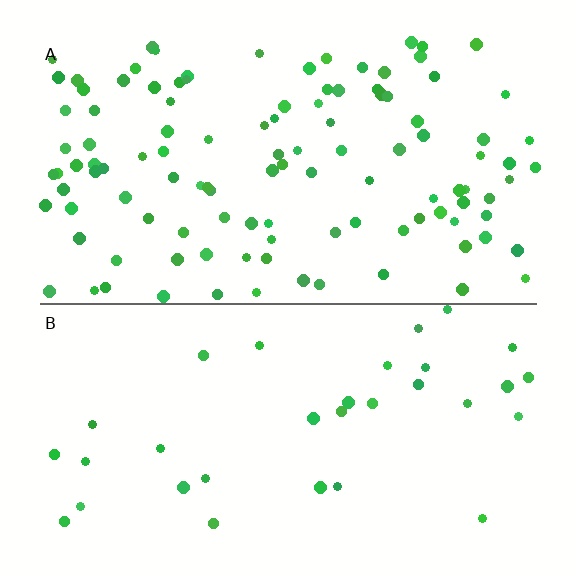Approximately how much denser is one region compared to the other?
Approximately 3.5× — region A over region B.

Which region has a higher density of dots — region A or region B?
A (the top).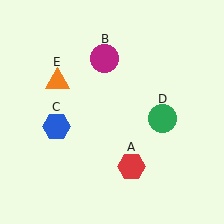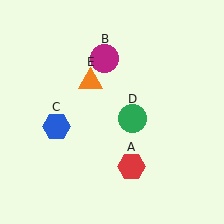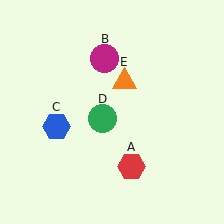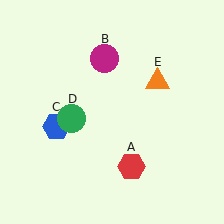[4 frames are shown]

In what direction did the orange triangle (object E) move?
The orange triangle (object E) moved right.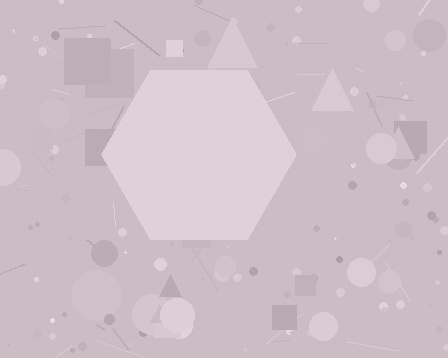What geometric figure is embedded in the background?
A hexagon is embedded in the background.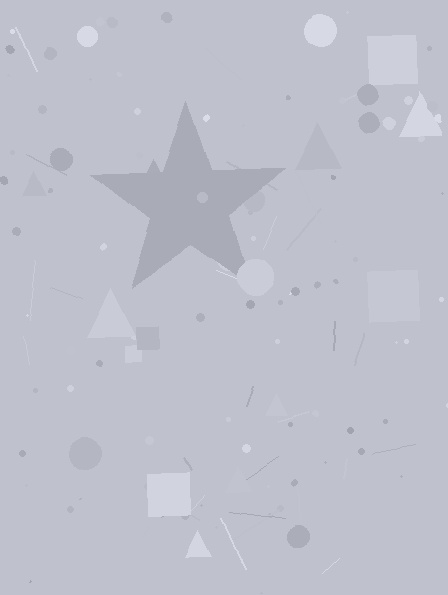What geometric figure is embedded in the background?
A star is embedded in the background.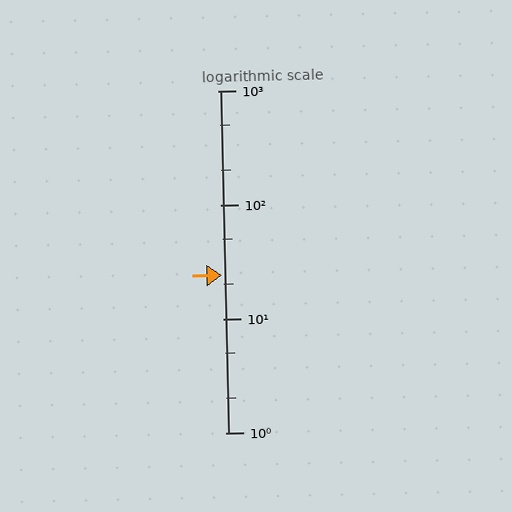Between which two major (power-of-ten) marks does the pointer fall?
The pointer is between 10 and 100.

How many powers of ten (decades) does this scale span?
The scale spans 3 decades, from 1 to 1000.